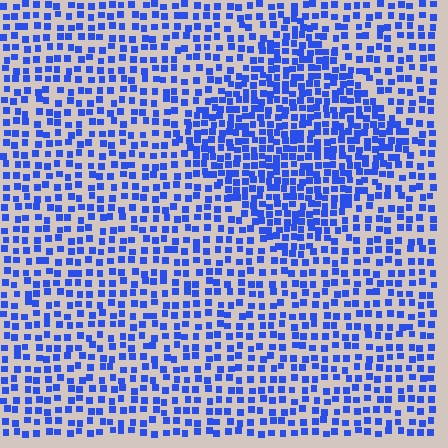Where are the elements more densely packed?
The elements are more densely packed inside the diamond boundary.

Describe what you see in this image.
The image contains small blue elements arranged at two different densities. A diamond-shaped region is visible where the elements are more densely packed than the surrounding area.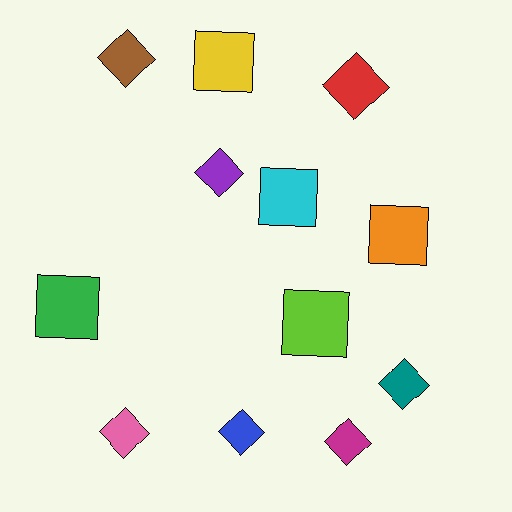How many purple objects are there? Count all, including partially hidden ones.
There is 1 purple object.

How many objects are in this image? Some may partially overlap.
There are 12 objects.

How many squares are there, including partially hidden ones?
There are 5 squares.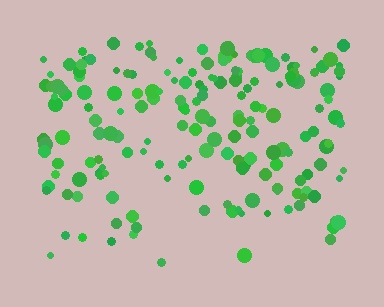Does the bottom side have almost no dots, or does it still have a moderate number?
Still a moderate number, just noticeably fewer than the top.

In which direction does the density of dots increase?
From bottom to top, with the top side densest.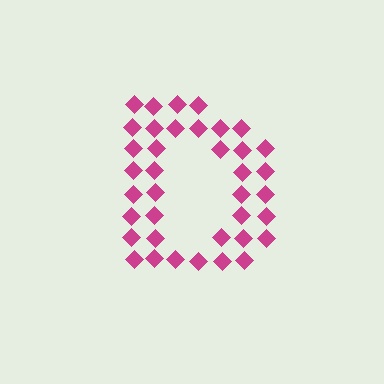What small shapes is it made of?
It is made of small diamonds.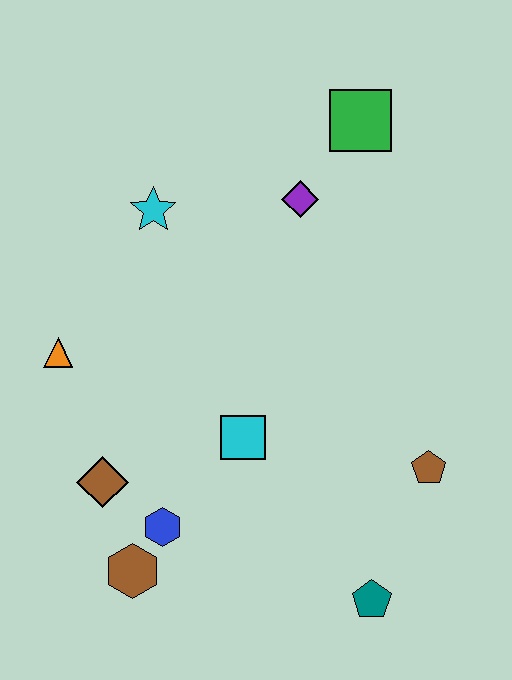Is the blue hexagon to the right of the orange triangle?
Yes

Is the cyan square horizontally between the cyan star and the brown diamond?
No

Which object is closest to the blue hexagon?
The brown hexagon is closest to the blue hexagon.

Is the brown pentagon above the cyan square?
No